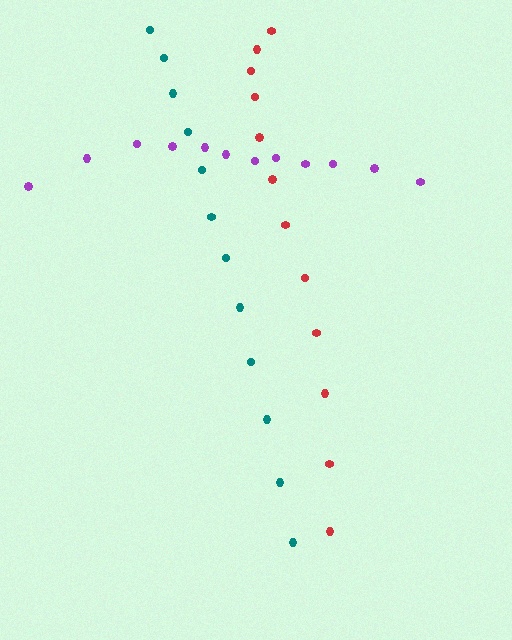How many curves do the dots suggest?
There are 3 distinct paths.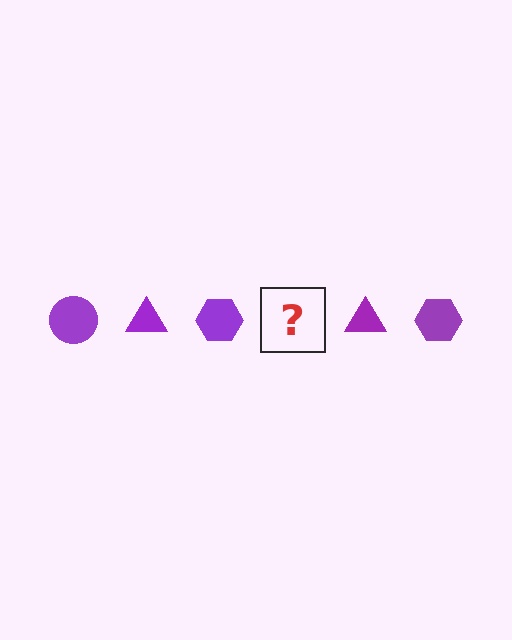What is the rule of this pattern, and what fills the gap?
The rule is that the pattern cycles through circle, triangle, hexagon shapes in purple. The gap should be filled with a purple circle.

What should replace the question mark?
The question mark should be replaced with a purple circle.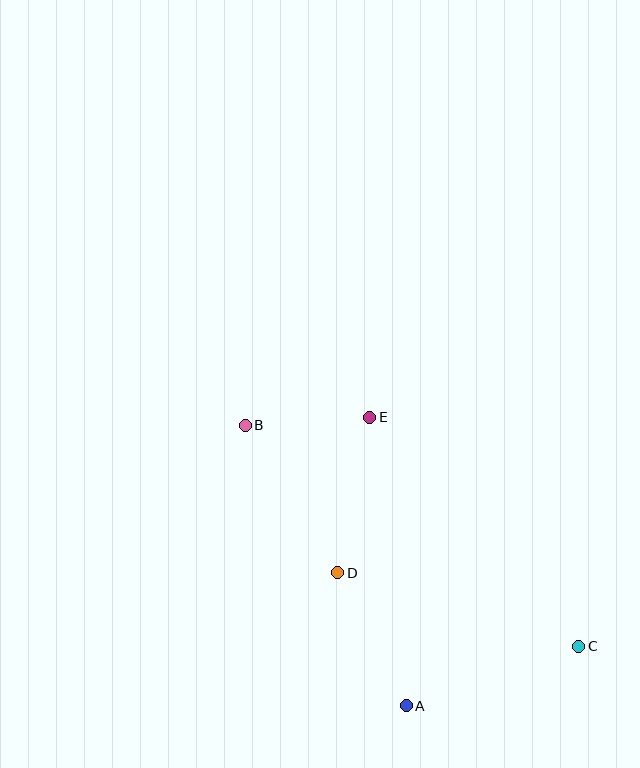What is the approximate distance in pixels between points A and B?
The distance between A and B is approximately 323 pixels.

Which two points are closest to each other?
Points B and E are closest to each other.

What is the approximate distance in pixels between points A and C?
The distance between A and C is approximately 182 pixels.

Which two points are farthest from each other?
Points B and C are farthest from each other.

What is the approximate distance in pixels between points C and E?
The distance between C and E is approximately 310 pixels.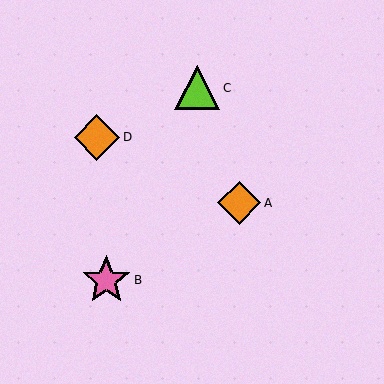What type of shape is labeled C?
Shape C is a lime triangle.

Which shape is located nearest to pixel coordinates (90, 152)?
The orange diamond (labeled D) at (97, 137) is nearest to that location.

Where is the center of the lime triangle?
The center of the lime triangle is at (197, 88).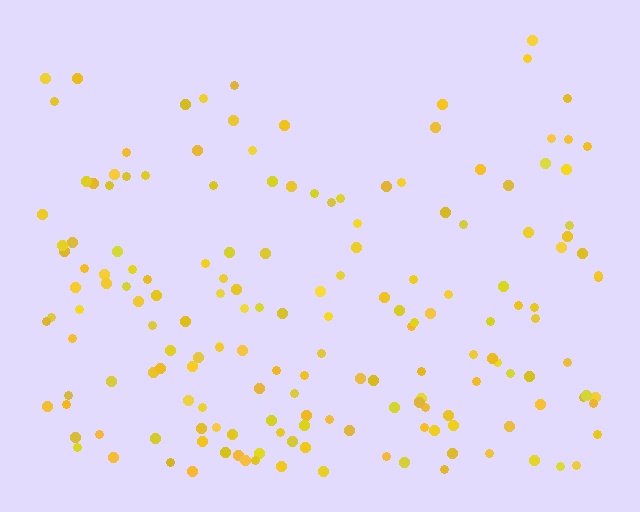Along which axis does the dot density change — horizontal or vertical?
Vertical.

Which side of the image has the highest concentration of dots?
The bottom.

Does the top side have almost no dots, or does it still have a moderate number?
Still a moderate number, just noticeably fewer than the bottom.